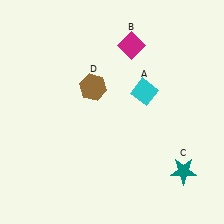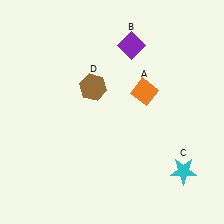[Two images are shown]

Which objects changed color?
A changed from cyan to orange. B changed from magenta to purple. C changed from teal to cyan.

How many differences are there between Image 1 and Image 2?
There are 3 differences between the two images.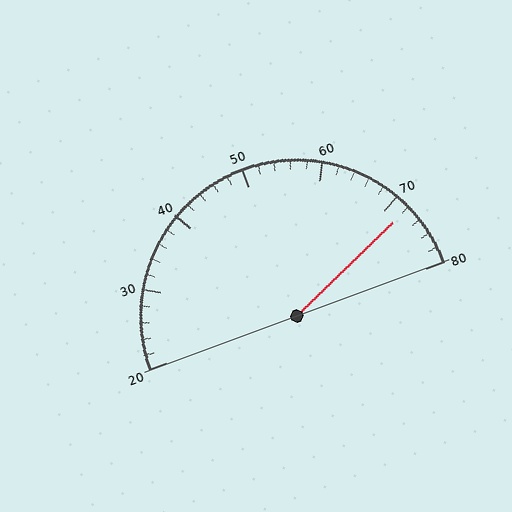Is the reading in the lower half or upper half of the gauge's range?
The reading is in the upper half of the range (20 to 80).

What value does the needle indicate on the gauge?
The needle indicates approximately 72.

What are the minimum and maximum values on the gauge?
The gauge ranges from 20 to 80.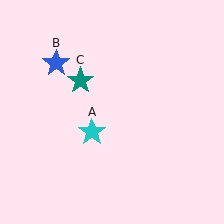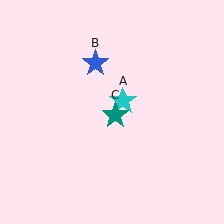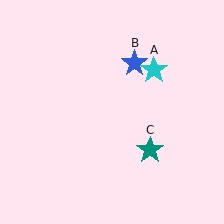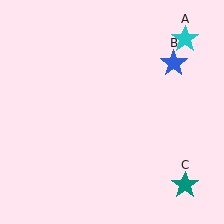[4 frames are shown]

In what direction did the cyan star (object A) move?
The cyan star (object A) moved up and to the right.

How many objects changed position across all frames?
3 objects changed position: cyan star (object A), blue star (object B), teal star (object C).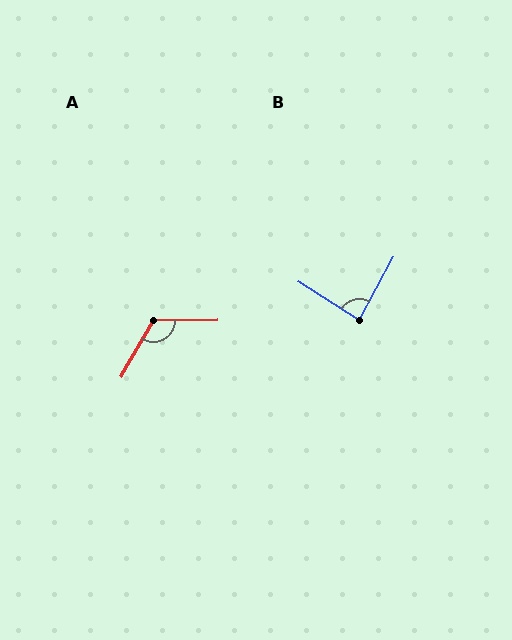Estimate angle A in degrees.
Approximately 120 degrees.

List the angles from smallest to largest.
B (86°), A (120°).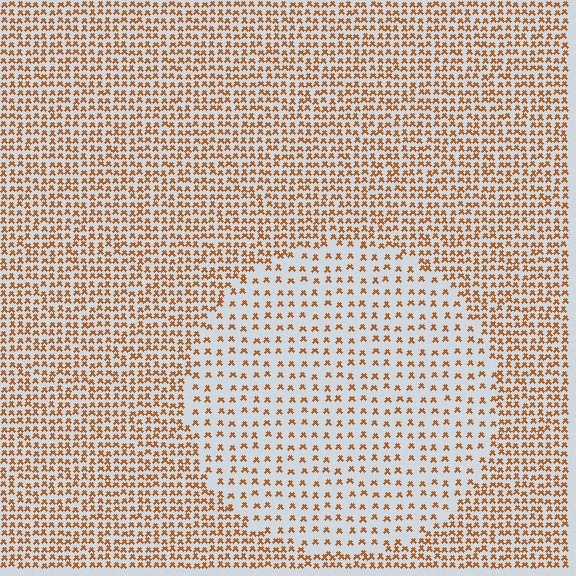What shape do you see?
I see a circle.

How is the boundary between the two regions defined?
The boundary is defined by a change in element density (approximately 2.2x ratio). All elements are the same color, size, and shape.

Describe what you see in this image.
The image contains small brown elements arranged at two different densities. A circle-shaped region is visible where the elements are less densely packed than the surrounding area.